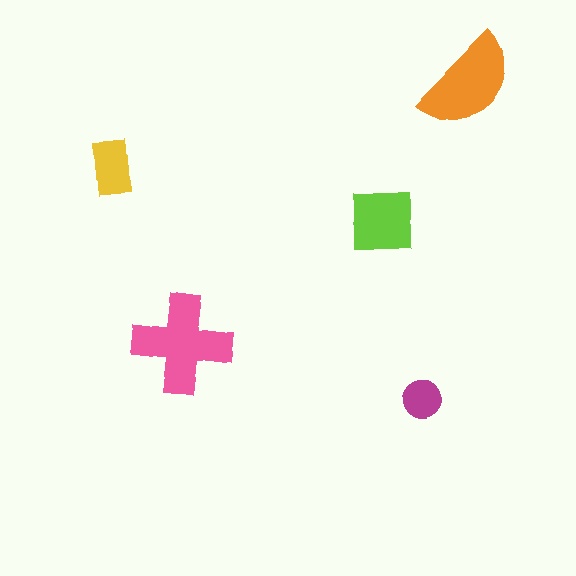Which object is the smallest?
The magenta circle.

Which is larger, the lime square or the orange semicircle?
The orange semicircle.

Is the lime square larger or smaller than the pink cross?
Smaller.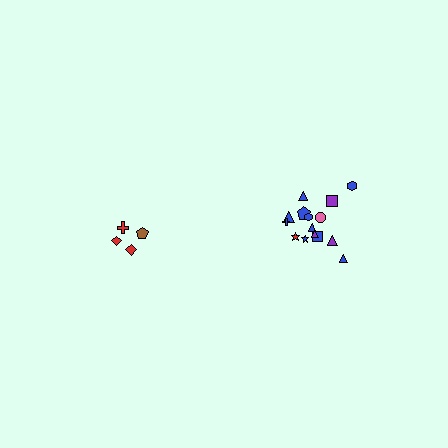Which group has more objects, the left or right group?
The right group.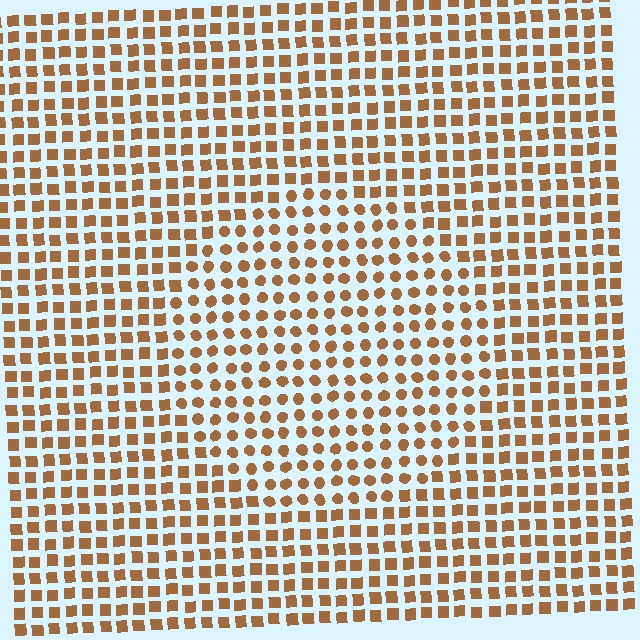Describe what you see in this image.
The image is filled with small brown elements arranged in a uniform grid. A circle-shaped region contains circles, while the surrounding area contains squares. The boundary is defined purely by the change in element shape.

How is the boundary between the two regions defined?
The boundary is defined by a change in element shape: circles inside vs. squares outside. All elements share the same color and spacing.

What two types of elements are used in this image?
The image uses circles inside the circle region and squares outside it.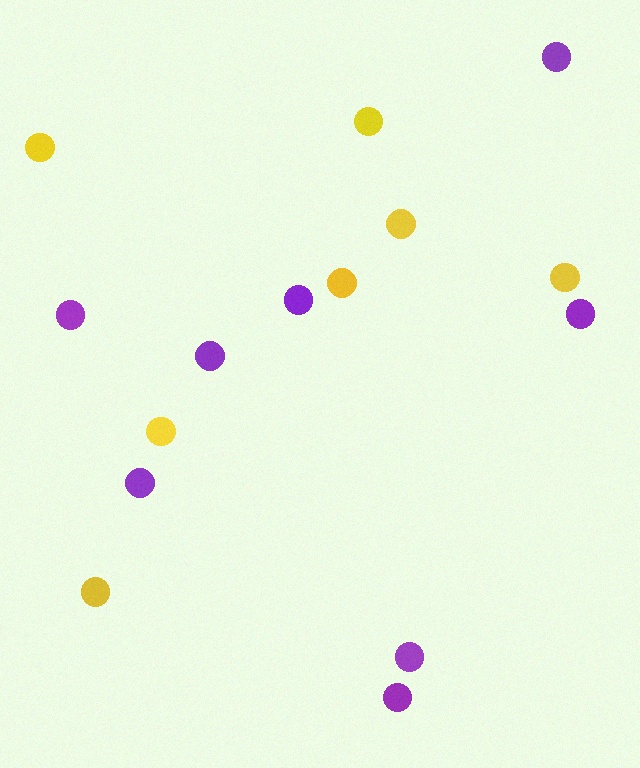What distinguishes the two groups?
There are 2 groups: one group of yellow circles (7) and one group of purple circles (8).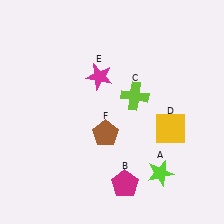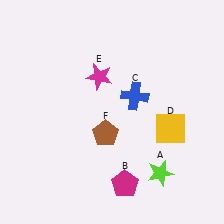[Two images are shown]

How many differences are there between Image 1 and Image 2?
There is 1 difference between the two images.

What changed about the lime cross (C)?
In Image 1, C is lime. In Image 2, it changed to blue.